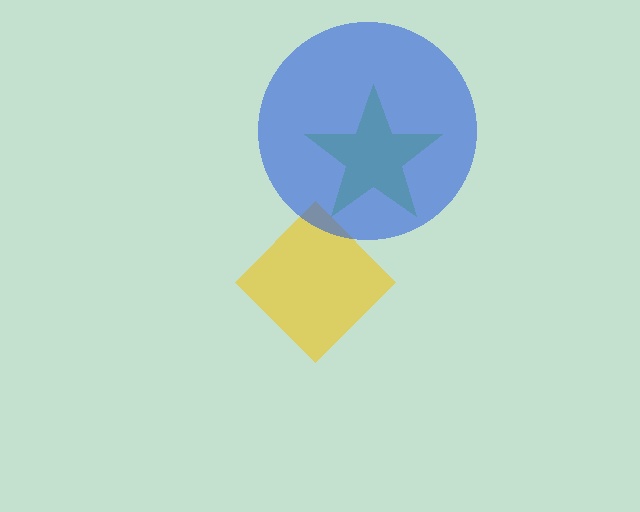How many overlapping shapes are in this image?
There are 3 overlapping shapes in the image.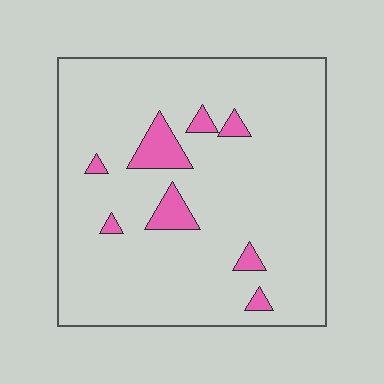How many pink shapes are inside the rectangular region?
8.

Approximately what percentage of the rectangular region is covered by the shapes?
Approximately 10%.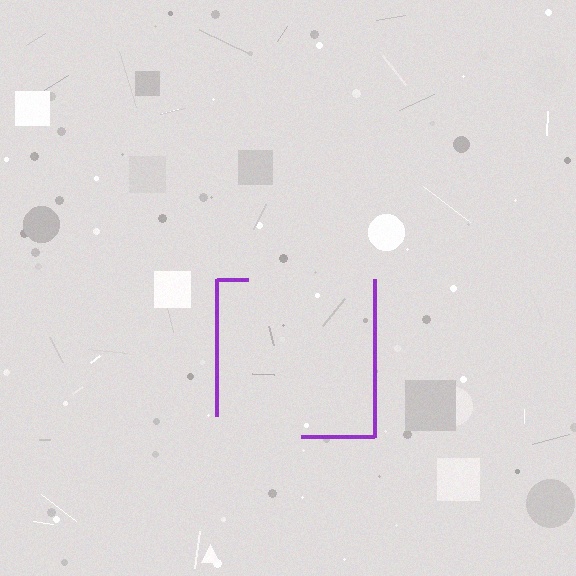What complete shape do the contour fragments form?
The contour fragments form a square.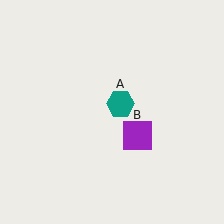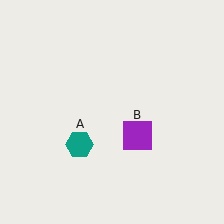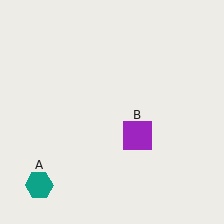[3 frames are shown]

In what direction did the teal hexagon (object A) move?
The teal hexagon (object A) moved down and to the left.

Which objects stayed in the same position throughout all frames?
Purple square (object B) remained stationary.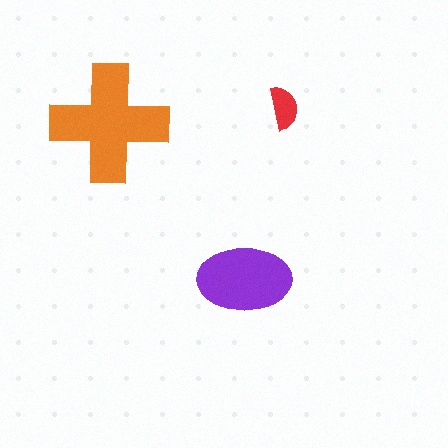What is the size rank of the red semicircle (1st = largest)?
3rd.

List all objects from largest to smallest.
The orange cross, the purple ellipse, the red semicircle.